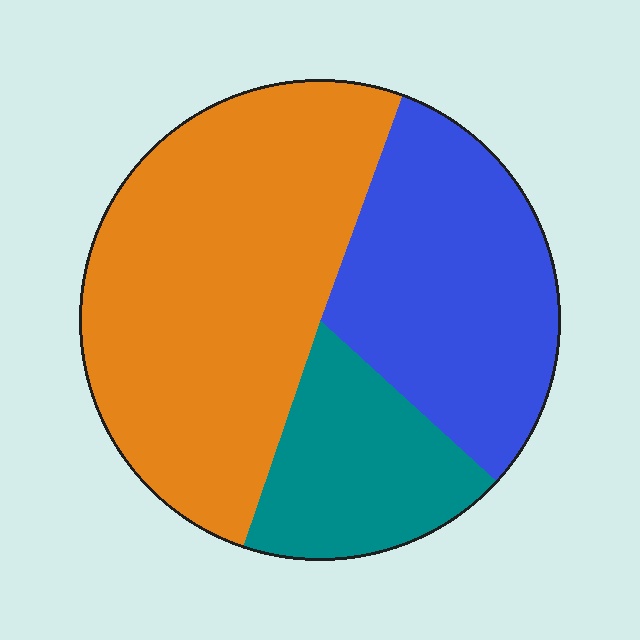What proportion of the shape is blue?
Blue covers about 30% of the shape.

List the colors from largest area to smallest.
From largest to smallest: orange, blue, teal.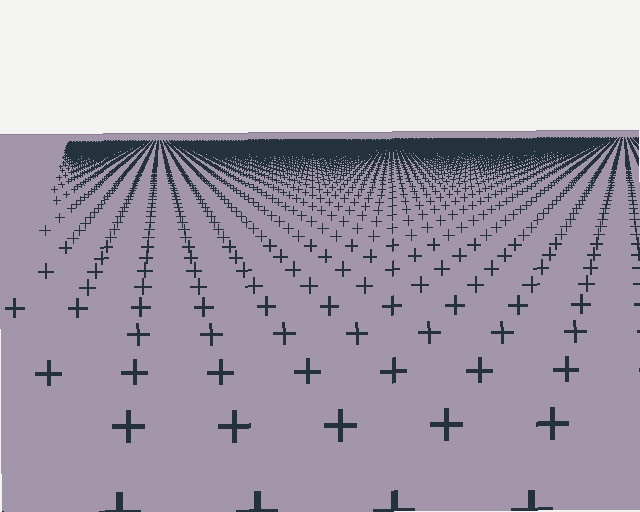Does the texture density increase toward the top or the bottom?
Density increases toward the top.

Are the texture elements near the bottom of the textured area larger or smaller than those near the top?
Larger. Near the bottom, elements are closer to the viewer and appear at a bigger on-screen size.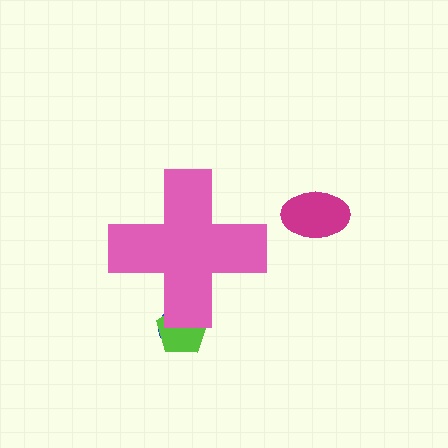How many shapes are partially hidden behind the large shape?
2 shapes are partially hidden.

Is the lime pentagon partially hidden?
Yes, the lime pentagon is partially hidden behind the pink cross.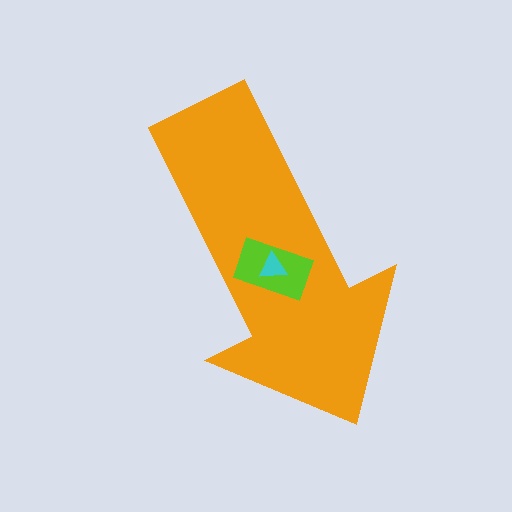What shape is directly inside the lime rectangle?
The cyan triangle.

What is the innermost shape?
The cyan triangle.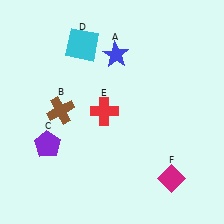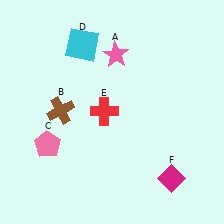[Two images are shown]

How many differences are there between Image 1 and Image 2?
There are 2 differences between the two images.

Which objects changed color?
A changed from blue to pink. C changed from purple to pink.